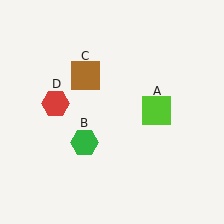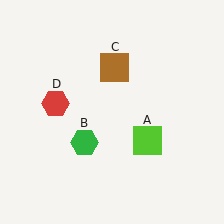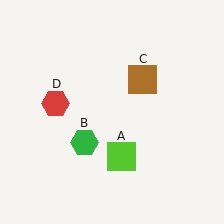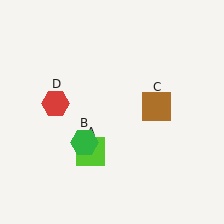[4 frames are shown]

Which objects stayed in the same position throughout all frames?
Green hexagon (object B) and red hexagon (object D) remained stationary.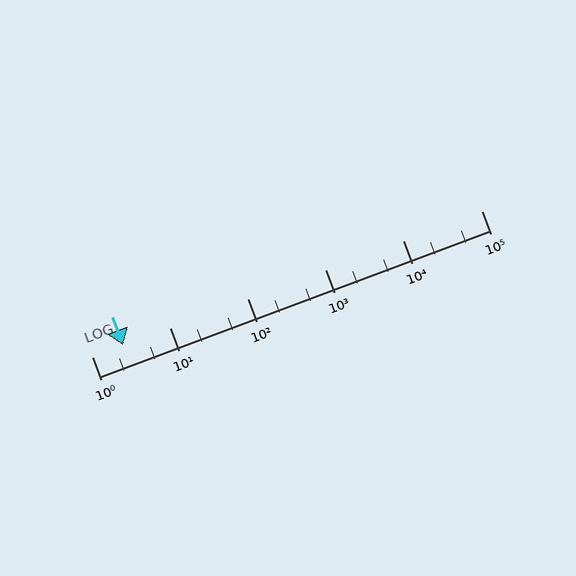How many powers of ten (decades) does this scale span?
The scale spans 5 decades, from 1 to 100000.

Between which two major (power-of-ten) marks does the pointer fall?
The pointer is between 1 and 10.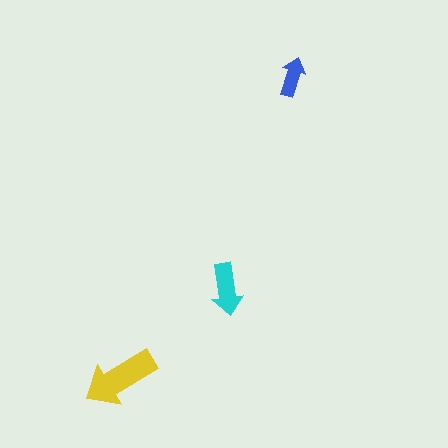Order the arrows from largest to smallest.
the yellow one, the cyan one, the blue one.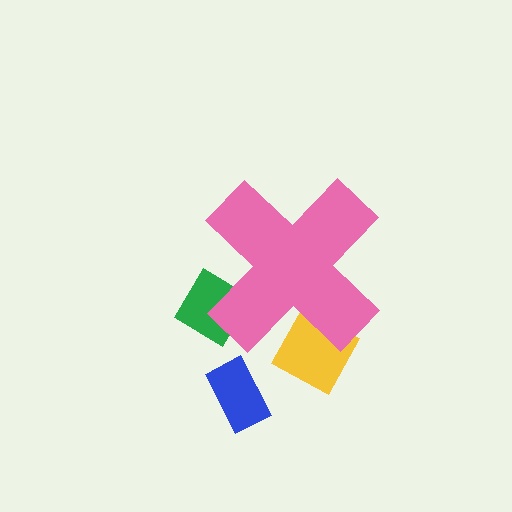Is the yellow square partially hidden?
Yes, the yellow square is partially hidden behind the pink cross.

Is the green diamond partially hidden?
Yes, the green diamond is partially hidden behind the pink cross.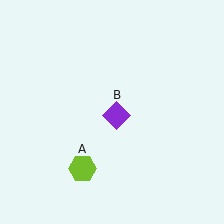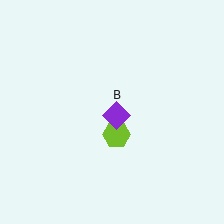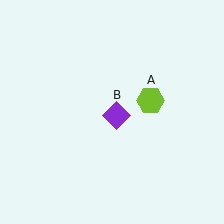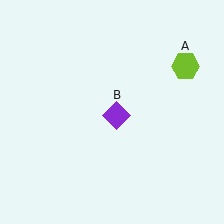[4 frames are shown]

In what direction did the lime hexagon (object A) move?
The lime hexagon (object A) moved up and to the right.